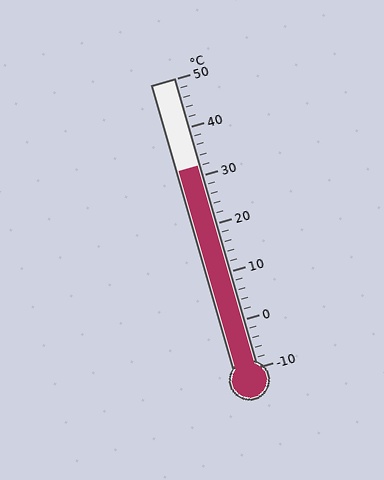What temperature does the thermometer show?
The thermometer shows approximately 32°C.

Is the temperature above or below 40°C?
The temperature is below 40°C.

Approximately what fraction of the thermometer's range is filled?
The thermometer is filled to approximately 70% of its range.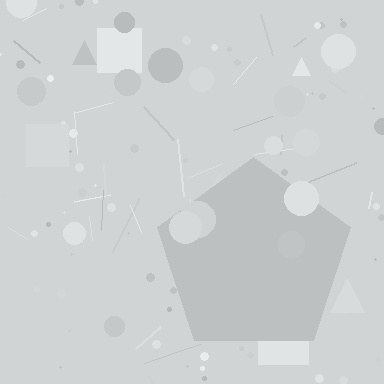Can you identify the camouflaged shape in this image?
The camouflaged shape is a pentagon.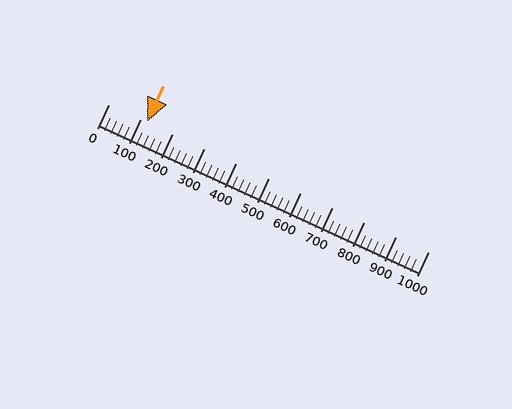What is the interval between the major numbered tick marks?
The major tick marks are spaced 100 units apart.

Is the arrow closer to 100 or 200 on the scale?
The arrow is closer to 100.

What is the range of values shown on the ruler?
The ruler shows values from 0 to 1000.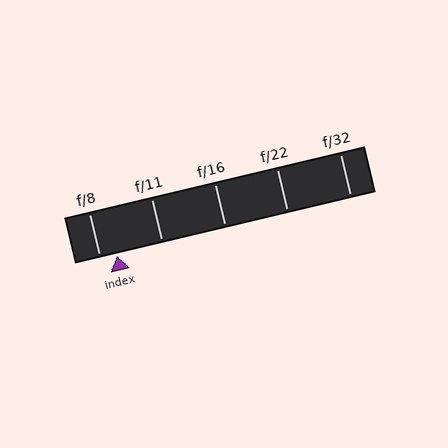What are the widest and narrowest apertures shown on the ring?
The widest aperture shown is f/8 and the narrowest is f/32.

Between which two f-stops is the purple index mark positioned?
The index mark is between f/8 and f/11.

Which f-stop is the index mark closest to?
The index mark is closest to f/8.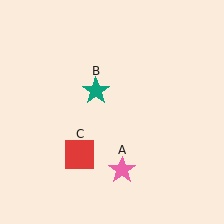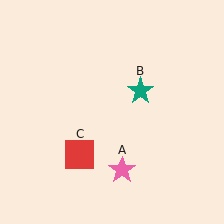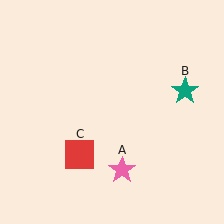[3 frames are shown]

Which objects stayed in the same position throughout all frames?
Pink star (object A) and red square (object C) remained stationary.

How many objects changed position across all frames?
1 object changed position: teal star (object B).